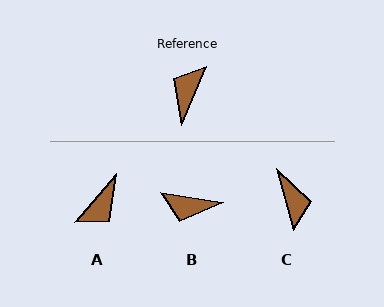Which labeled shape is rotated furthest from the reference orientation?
A, about 161 degrees away.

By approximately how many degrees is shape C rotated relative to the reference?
Approximately 143 degrees clockwise.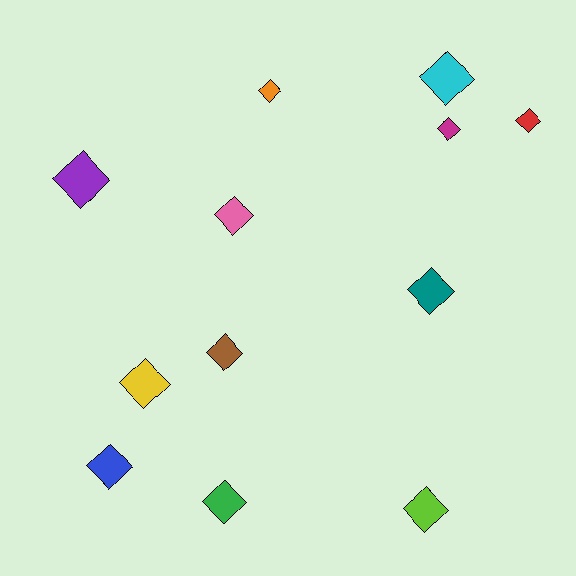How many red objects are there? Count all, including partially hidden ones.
There is 1 red object.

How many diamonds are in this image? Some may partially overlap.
There are 12 diamonds.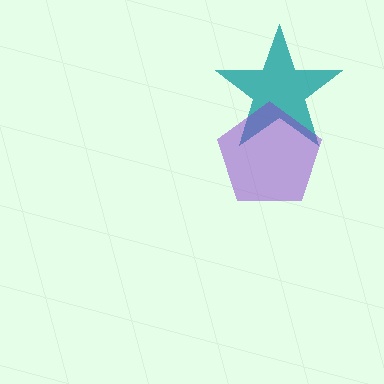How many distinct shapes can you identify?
There are 2 distinct shapes: a teal star, a purple pentagon.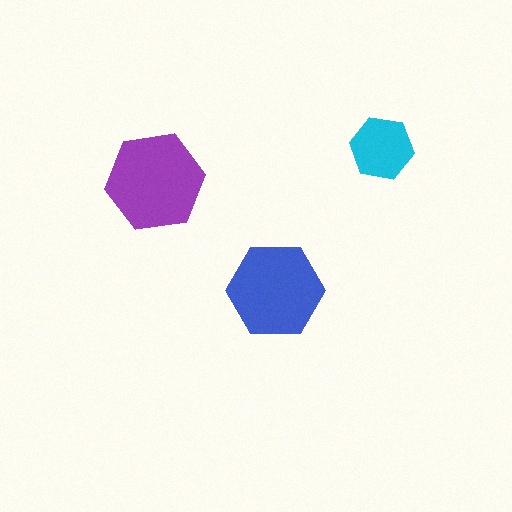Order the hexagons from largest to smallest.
the purple one, the blue one, the cyan one.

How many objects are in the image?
There are 3 objects in the image.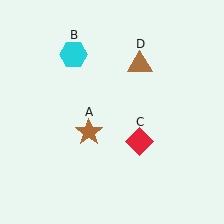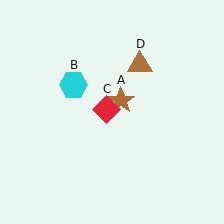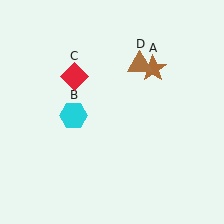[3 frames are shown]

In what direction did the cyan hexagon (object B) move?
The cyan hexagon (object B) moved down.